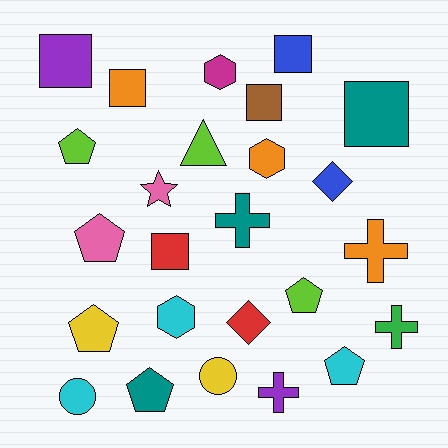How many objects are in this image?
There are 25 objects.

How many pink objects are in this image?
There are 2 pink objects.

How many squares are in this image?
There are 6 squares.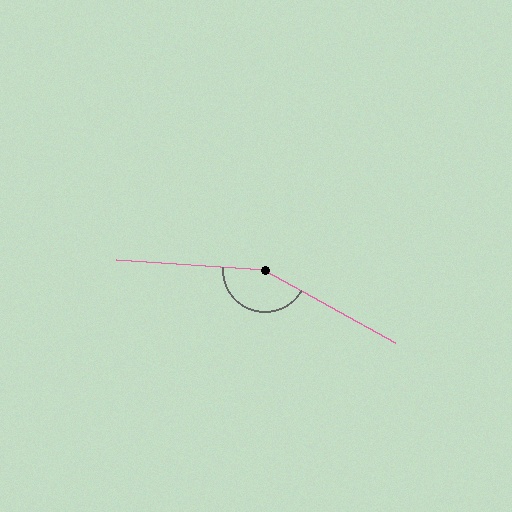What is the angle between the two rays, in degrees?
Approximately 155 degrees.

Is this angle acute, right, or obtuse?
It is obtuse.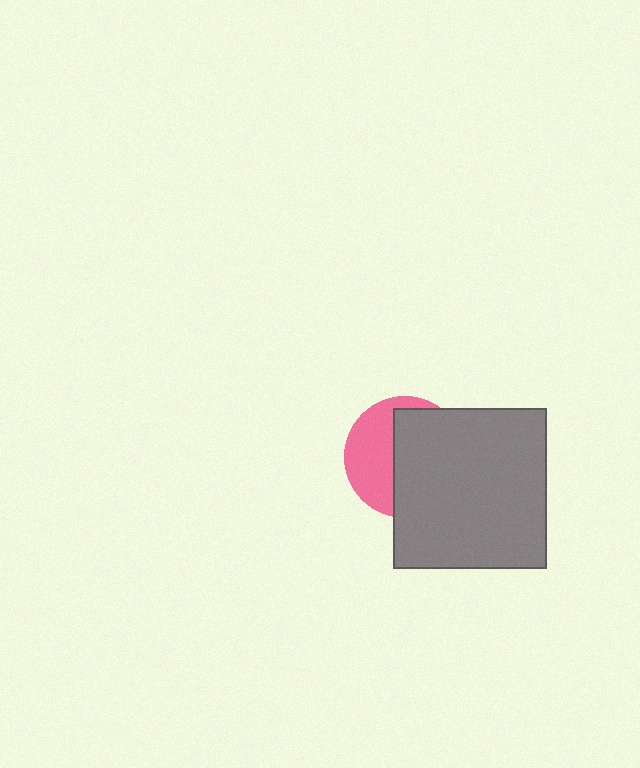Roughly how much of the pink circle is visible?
A small part of it is visible (roughly 42%).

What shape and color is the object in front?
The object in front is a gray rectangle.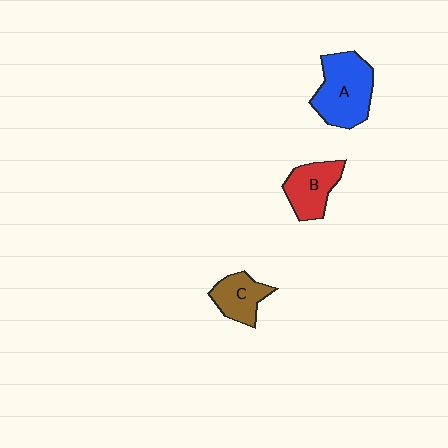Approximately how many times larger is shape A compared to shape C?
Approximately 1.7 times.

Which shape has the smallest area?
Shape C (brown).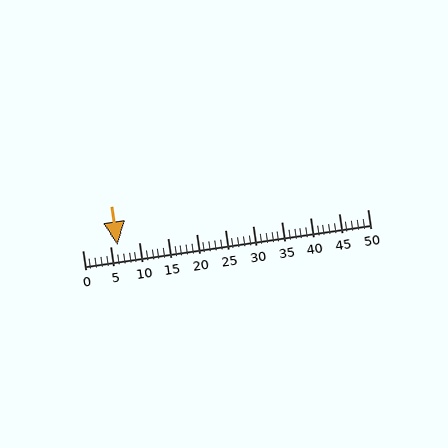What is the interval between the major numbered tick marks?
The major tick marks are spaced 5 units apart.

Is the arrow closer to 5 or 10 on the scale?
The arrow is closer to 5.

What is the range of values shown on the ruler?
The ruler shows values from 0 to 50.